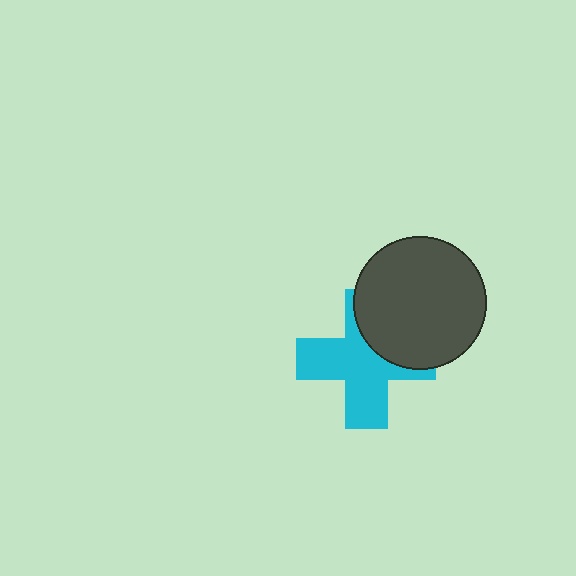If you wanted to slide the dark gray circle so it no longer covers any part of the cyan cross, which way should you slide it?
Slide it toward the upper-right — that is the most direct way to separate the two shapes.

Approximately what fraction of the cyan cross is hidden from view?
Roughly 33% of the cyan cross is hidden behind the dark gray circle.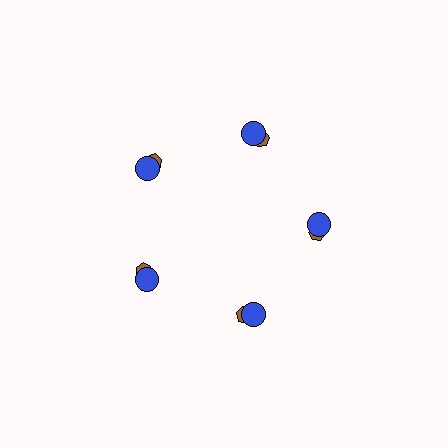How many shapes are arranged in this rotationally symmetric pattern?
There are 10 shapes, arranged in 5 groups of 2.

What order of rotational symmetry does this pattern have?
This pattern has 5-fold rotational symmetry.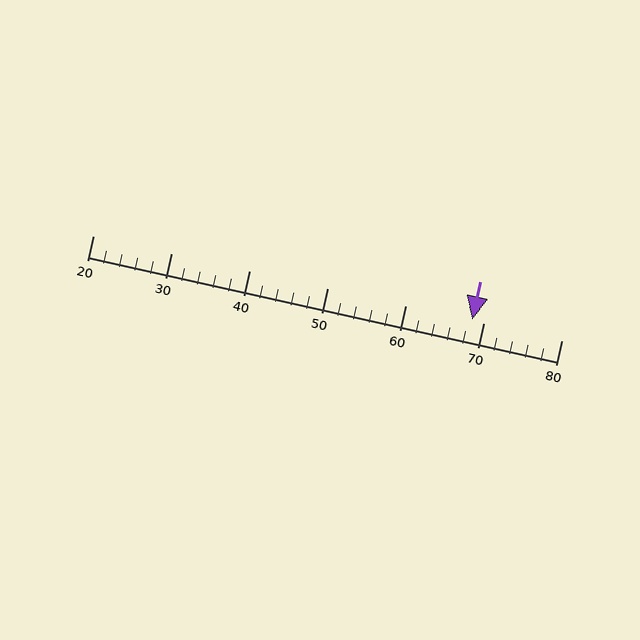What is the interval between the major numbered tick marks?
The major tick marks are spaced 10 units apart.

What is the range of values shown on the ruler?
The ruler shows values from 20 to 80.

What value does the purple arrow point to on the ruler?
The purple arrow points to approximately 68.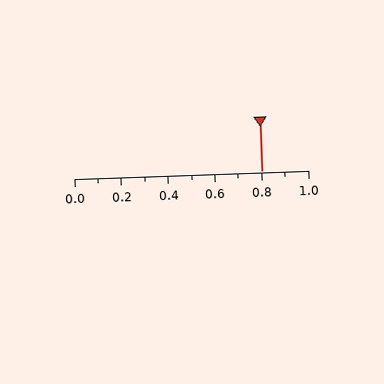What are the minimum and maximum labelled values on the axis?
The axis runs from 0.0 to 1.0.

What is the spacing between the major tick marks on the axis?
The major ticks are spaced 0.2 apart.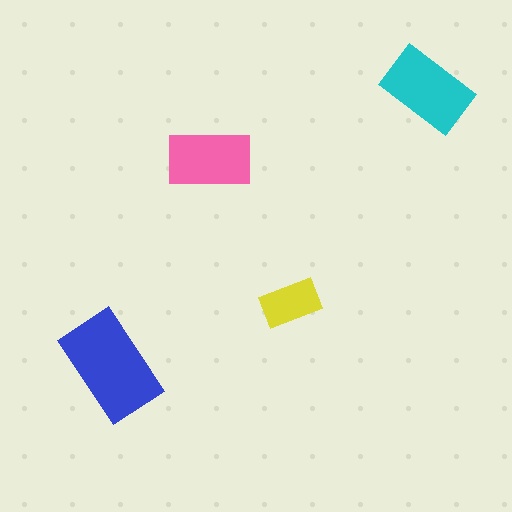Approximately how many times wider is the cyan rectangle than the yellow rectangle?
About 1.5 times wider.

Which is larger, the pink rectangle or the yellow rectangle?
The pink one.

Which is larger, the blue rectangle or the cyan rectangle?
The blue one.